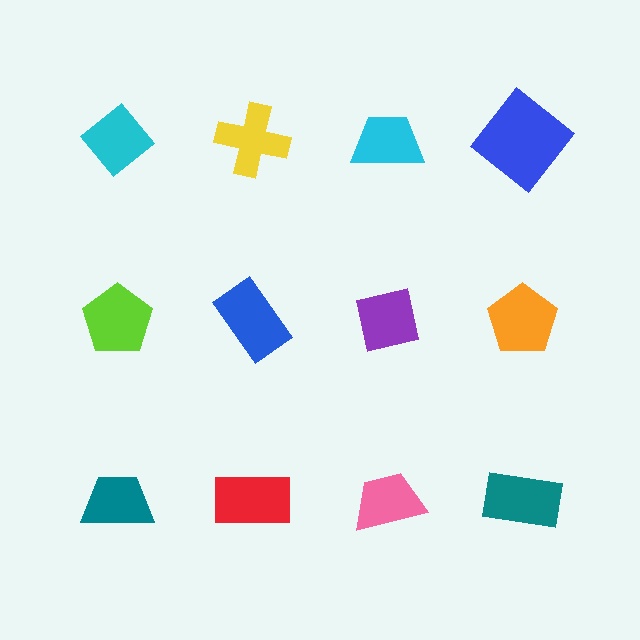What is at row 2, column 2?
A blue rectangle.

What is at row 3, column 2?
A red rectangle.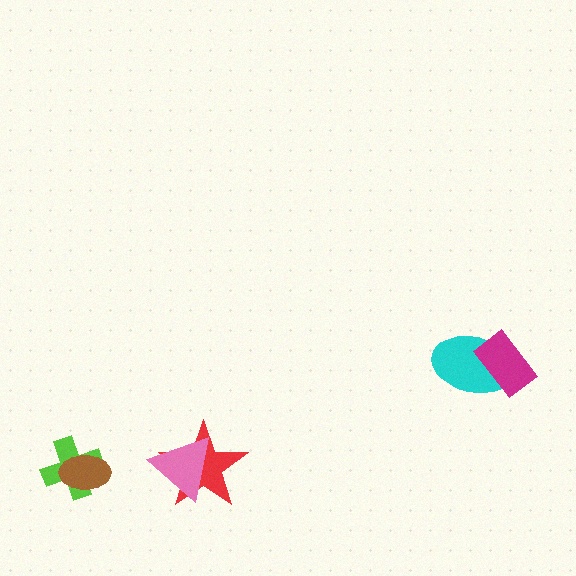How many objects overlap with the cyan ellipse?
1 object overlaps with the cyan ellipse.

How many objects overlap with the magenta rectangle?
1 object overlaps with the magenta rectangle.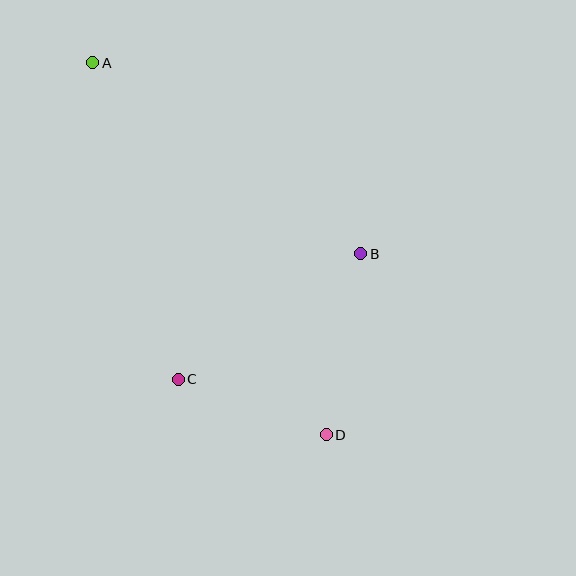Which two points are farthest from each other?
Points A and D are farthest from each other.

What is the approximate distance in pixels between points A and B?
The distance between A and B is approximately 329 pixels.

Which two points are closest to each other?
Points C and D are closest to each other.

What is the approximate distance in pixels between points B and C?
The distance between B and C is approximately 222 pixels.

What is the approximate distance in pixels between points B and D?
The distance between B and D is approximately 184 pixels.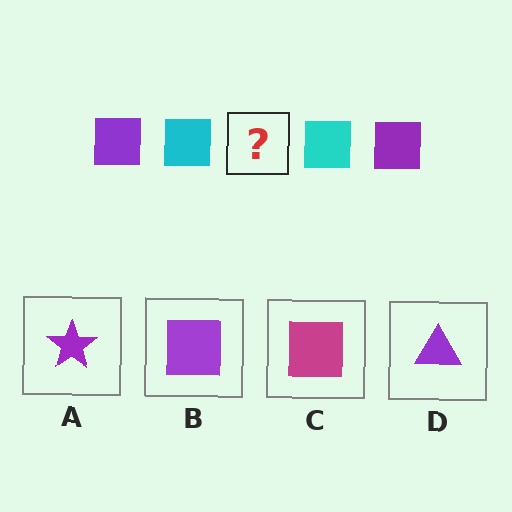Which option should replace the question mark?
Option B.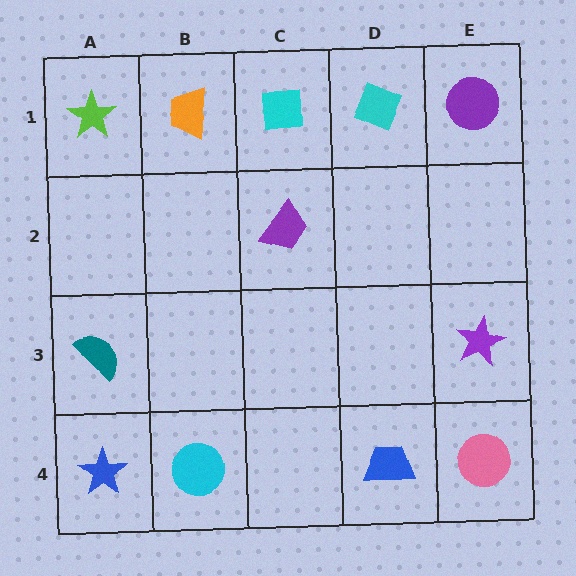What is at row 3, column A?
A teal semicircle.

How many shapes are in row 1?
5 shapes.